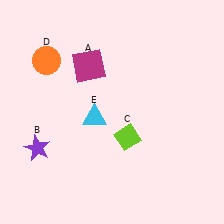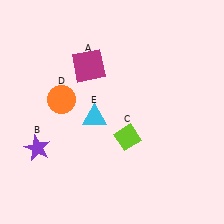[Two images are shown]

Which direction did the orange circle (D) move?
The orange circle (D) moved down.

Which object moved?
The orange circle (D) moved down.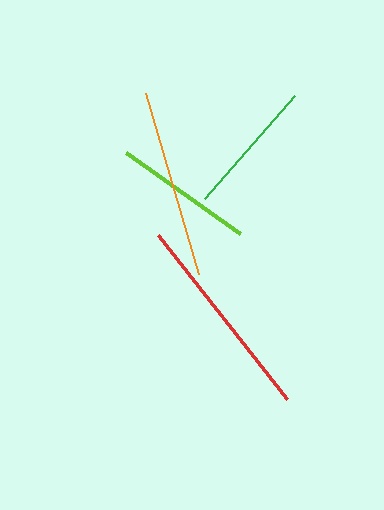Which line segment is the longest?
The red line is the longest at approximately 209 pixels.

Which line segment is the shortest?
The green line is the shortest at approximately 137 pixels.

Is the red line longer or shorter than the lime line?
The red line is longer than the lime line.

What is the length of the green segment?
The green segment is approximately 137 pixels long.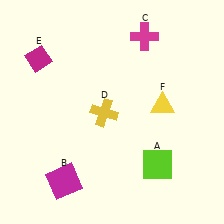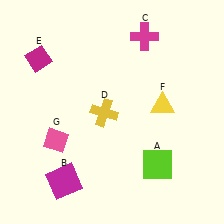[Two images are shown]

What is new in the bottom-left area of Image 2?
A pink diamond (G) was added in the bottom-left area of Image 2.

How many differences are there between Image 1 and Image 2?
There is 1 difference between the two images.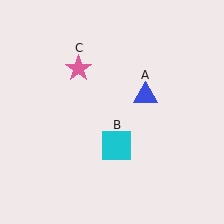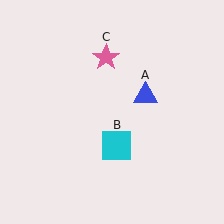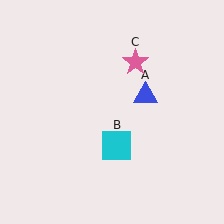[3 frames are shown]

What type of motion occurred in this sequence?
The pink star (object C) rotated clockwise around the center of the scene.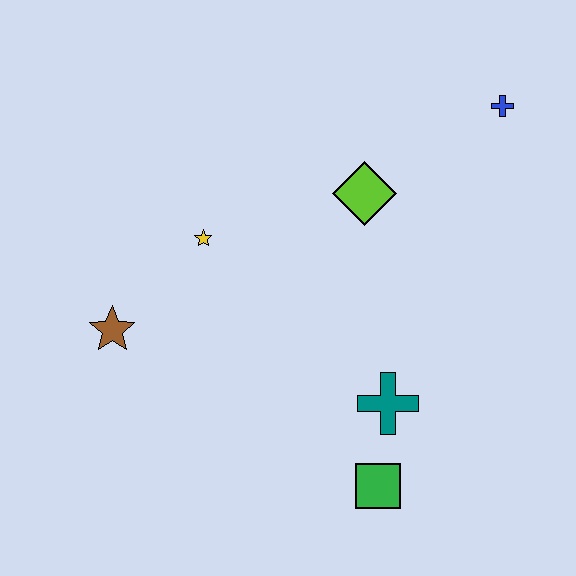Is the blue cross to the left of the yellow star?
No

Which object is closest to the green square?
The teal cross is closest to the green square.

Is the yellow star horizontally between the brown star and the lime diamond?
Yes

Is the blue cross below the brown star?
No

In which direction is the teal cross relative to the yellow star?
The teal cross is to the right of the yellow star.